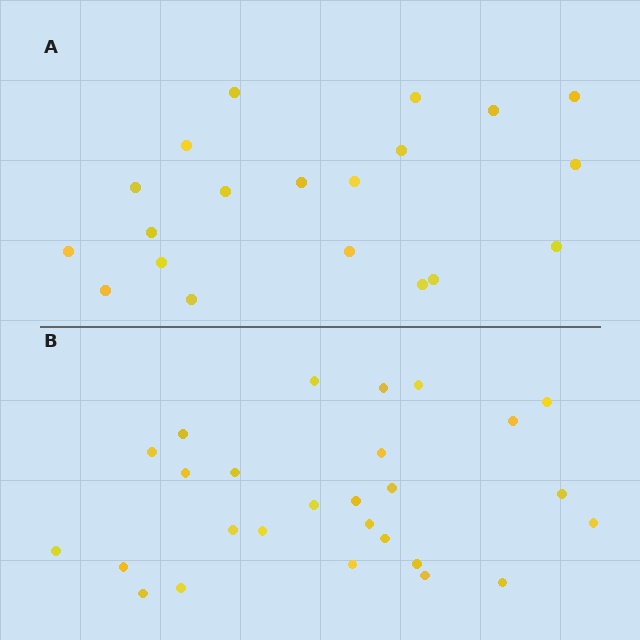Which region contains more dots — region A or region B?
Region B (the bottom region) has more dots.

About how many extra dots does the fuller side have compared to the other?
Region B has roughly 8 or so more dots than region A.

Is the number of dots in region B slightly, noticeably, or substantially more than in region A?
Region B has noticeably more, but not dramatically so. The ratio is roughly 1.4 to 1.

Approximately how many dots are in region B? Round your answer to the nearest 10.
About 30 dots. (The exact count is 27, which rounds to 30.)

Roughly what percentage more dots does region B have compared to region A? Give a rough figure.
About 35% more.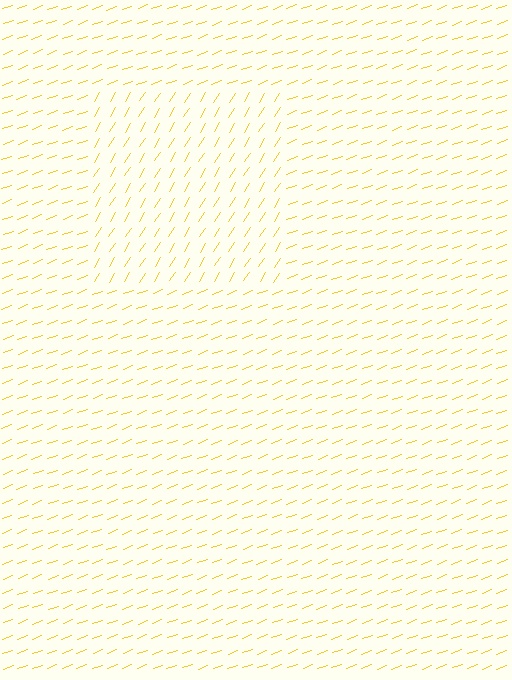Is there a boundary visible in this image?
Yes, there is a texture boundary formed by a change in line orientation.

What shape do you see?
I see a rectangle.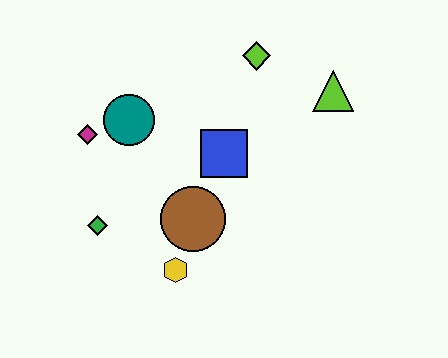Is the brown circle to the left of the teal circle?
No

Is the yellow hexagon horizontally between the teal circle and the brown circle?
Yes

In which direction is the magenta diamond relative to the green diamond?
The magenta diamond is above the green diamond.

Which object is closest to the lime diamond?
The lime triangle is closest to the lime diamond.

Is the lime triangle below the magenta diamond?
No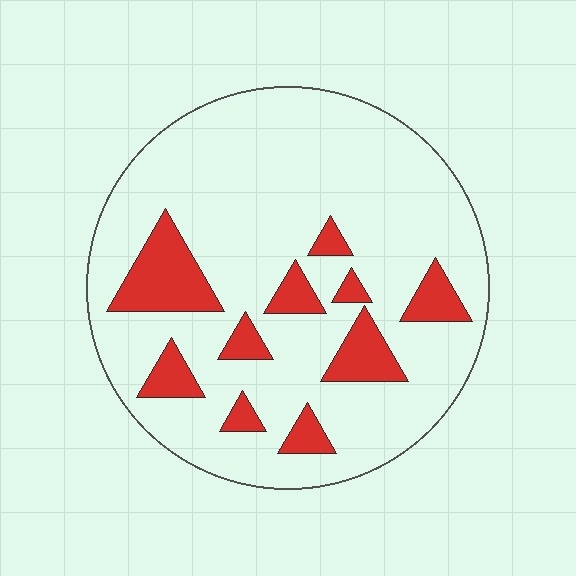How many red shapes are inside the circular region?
10.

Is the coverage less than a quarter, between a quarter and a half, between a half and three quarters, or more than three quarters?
Less than a quarter.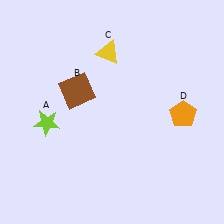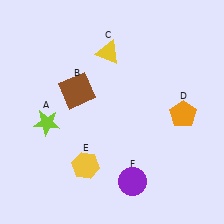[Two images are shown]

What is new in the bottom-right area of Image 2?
A purple circle (F) was added in the bottom-right area of Image 2.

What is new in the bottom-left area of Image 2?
A yellow hexagon (E) was added in the bottom-left area of Image 2.